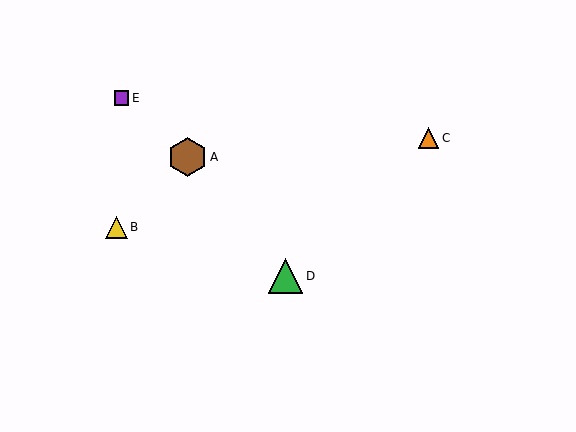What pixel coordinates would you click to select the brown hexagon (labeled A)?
Click at (187, 157) to select the brown hexagon A.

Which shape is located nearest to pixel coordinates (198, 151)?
The brown hexagon (labeled A) at (187, 157) is nearest to that location.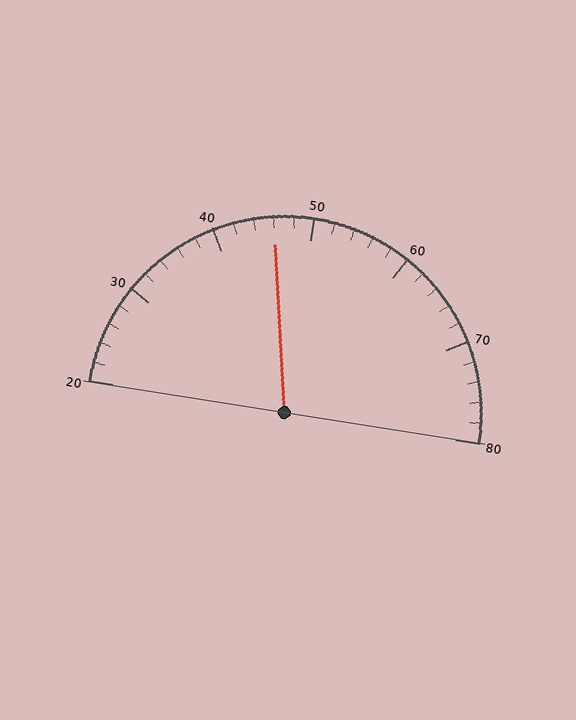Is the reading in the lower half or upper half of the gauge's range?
The reading is in the lower half of the range (20 to 80).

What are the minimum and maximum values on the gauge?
The gauge ranges from 20 to 80.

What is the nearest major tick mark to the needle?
The nearest major tick mark is 50.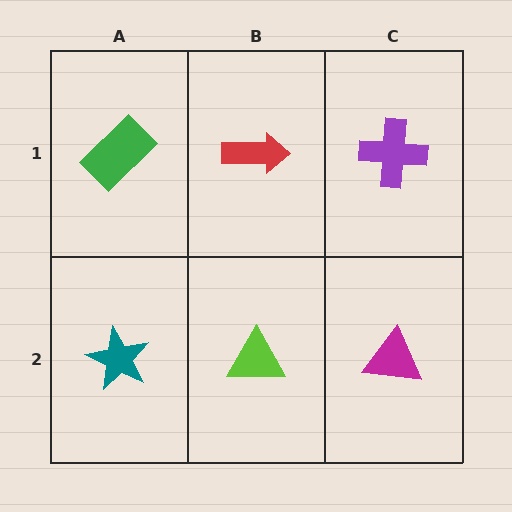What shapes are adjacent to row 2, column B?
A red arrow (row 1, column B), a teal star (row 2, column A), a magenta triangle (row 2, column C).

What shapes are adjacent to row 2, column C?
A purple cross (row 1, column C), a lime triangle (row 2, column B).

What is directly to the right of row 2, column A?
A lime triangle.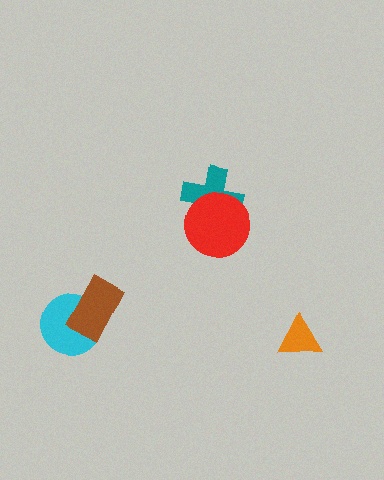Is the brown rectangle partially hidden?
No, no other shape covers it.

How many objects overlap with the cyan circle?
1 object overlaps with the cyan circle.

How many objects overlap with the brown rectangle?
1 object overlaps with the brown rectangle.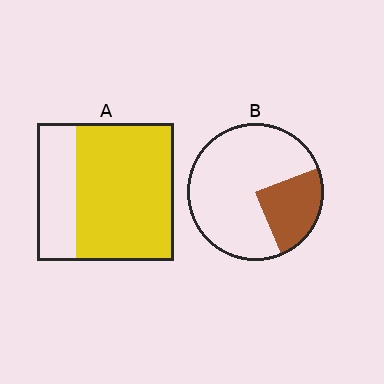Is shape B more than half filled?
No.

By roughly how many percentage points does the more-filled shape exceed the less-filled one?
By roughly 45 percentage points (A over B).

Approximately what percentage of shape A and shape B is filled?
A is approximately 70% and B is approximately 25%.